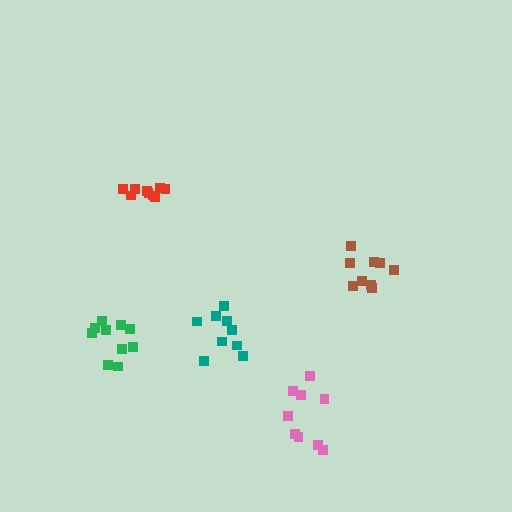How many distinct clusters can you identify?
There are 5 distinct clusters.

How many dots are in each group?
Group 1: 9 dots, Group 2: 9 dots, Group 3: 9 dots, Group 4: 10 dots, Group 5: 9 dots (46 total).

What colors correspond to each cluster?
The clusters are colored: teal, pink, red, green, brown.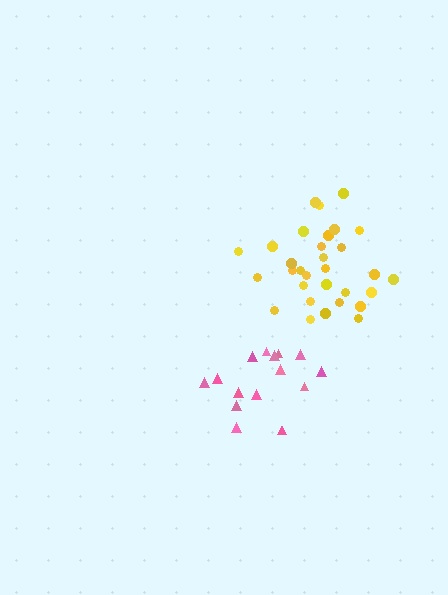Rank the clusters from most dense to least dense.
yellow, pink.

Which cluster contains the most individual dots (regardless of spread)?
Yellow (31).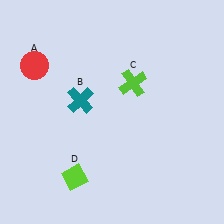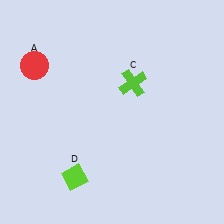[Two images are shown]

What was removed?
The teal cross (B) was removed in Image 2.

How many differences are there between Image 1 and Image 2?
There is 1 difference between the two images.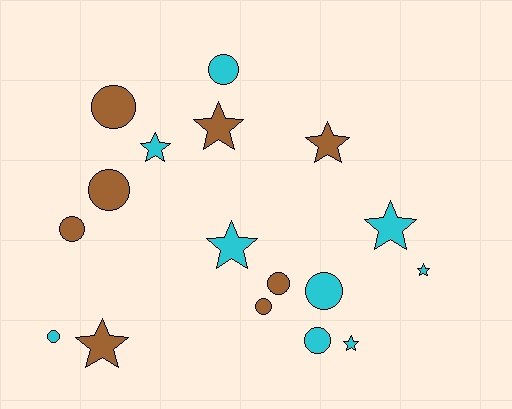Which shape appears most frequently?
Circle, with 9 objects.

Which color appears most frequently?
Cyan, with 9 objects.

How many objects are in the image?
There are 17 objects.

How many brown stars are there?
There are 3 brown stars.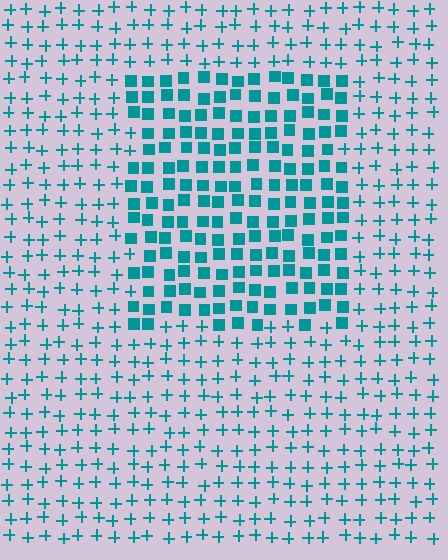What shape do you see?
I see a rectangle.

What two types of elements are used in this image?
The image uses squares inside the rectangle region and plus signs outside it.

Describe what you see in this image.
The image is filled with small teal elements arranged in a uniform grid. A rectangle-shaped region contains squares, while the surrounding area contains plus signs. The boundary is defined purely by the change in element shape.